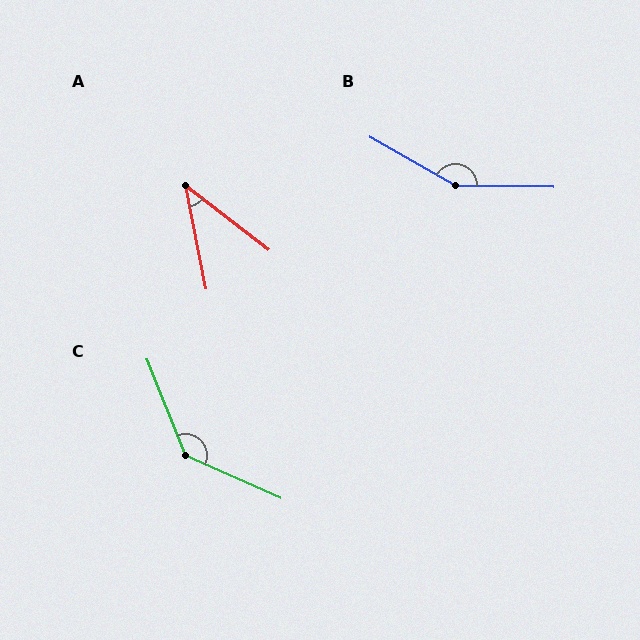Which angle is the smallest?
A, at approximately 41 degrees.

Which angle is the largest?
B, at approximately 151 degrees.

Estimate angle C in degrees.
Approximately 136 degrees.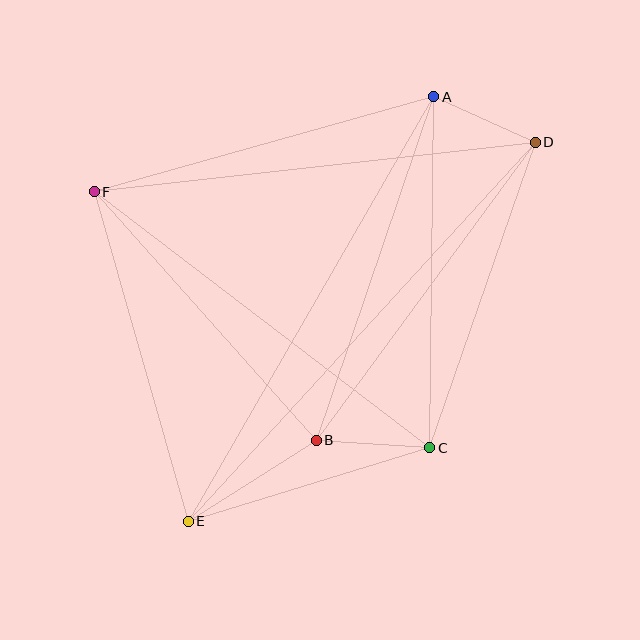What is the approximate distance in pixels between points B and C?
The distance between B and C is approximately 114 pixels.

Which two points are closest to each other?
Points A and D are closest to each other.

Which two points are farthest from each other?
Points D and E are farthest from each other.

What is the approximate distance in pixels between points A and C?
The distance between A and C is approximately 351 pixels.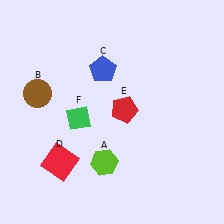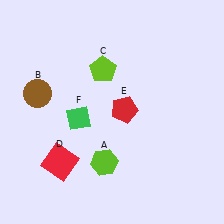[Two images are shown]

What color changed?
The pentagon (C) changed from blue in Image 1 to lime in Image 2.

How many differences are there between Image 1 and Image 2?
There is 1 difference between the two images.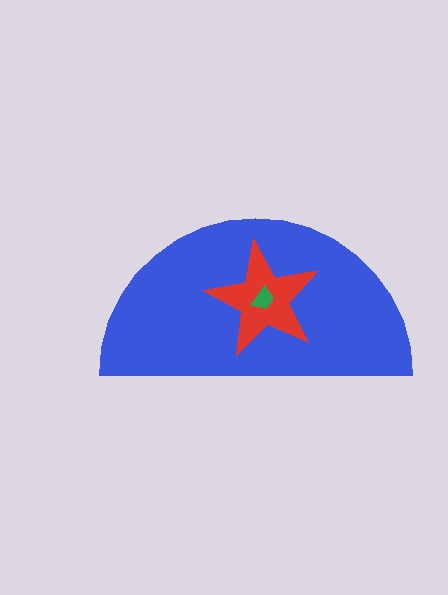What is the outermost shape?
The blue semicircle.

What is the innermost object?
The green trapezoid.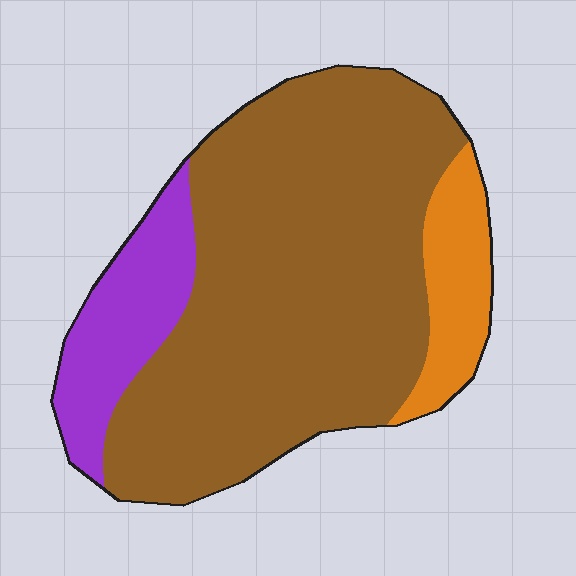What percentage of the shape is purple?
Purple takes up about one sixth (1/6) of the shape.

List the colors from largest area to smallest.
From largest to smallest: brown, purple, orange.